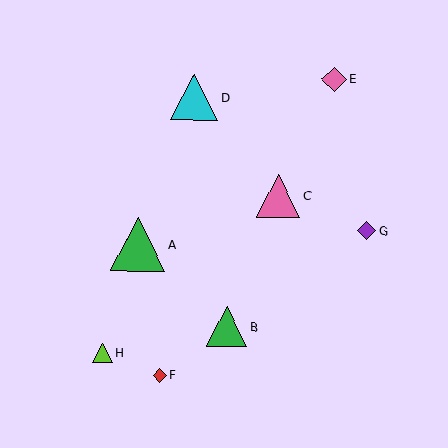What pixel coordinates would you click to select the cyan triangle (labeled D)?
Click at (194, 97) to select the cyan triangle D.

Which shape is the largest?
The green triangle (labeled A) is the largest.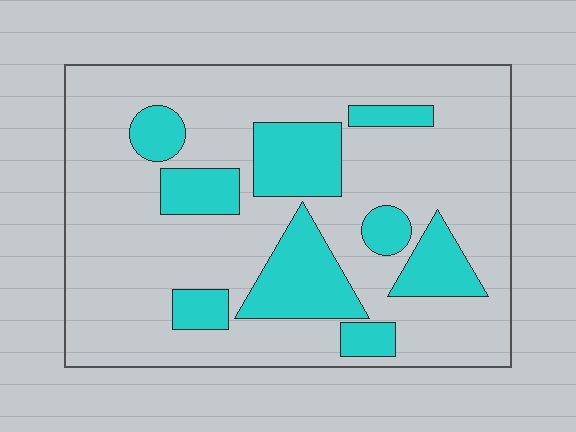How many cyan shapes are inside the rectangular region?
9.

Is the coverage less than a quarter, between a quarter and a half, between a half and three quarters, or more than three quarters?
Less than a quarter.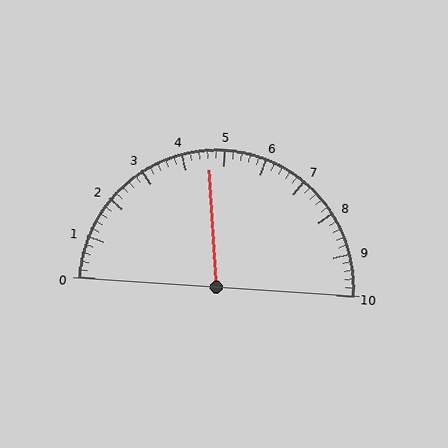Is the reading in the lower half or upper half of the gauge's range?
The reading is in the lower half of the range (0 to 10).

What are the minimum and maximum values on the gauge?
The gauge ranges from 0 to 10.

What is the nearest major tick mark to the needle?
The nearest major tick mark is 5.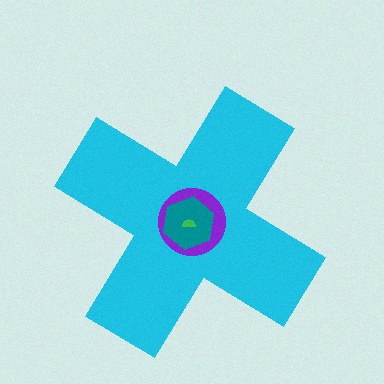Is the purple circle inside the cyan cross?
Yes.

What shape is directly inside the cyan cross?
The purple circle.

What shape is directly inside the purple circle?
The teal hexagon.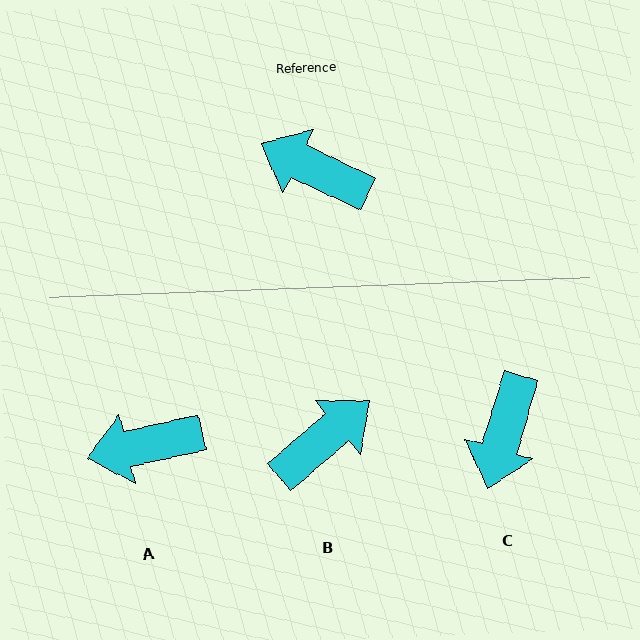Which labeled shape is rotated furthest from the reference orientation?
B, about 114 degrees away.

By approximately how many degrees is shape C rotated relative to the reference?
Approximately 99 degrees counter-clockwise.